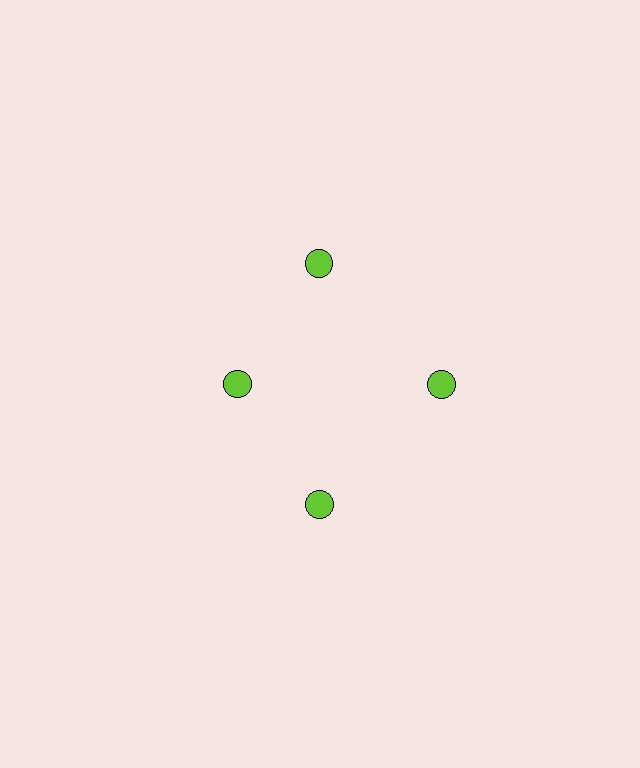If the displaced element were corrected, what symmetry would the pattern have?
It would have 4-fold rotational symmetry — the pattern would map onto itself every 90 degrees.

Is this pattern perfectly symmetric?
No. The 4 lime circles are arranged in a ring, but one element near the 9 o'clock position is pulled inward toward the center, breaking the 4-fold rotational symmetry.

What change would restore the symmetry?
The symmetry would be restored by moving it outward, back onto the ring so that all 4 circles sit at equal angles and equal distance from the center.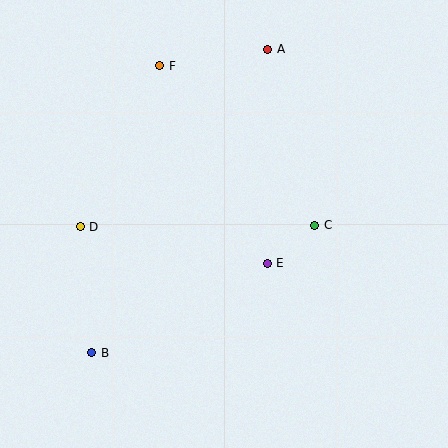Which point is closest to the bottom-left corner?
Point B is closest to the bottom-left corner.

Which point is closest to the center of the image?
Point E at (267, 263) is closest to the center.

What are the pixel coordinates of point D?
Point D is at (80, 227).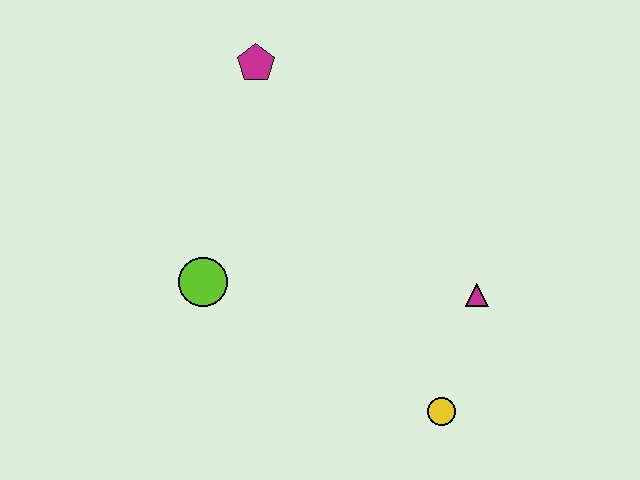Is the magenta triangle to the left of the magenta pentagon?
No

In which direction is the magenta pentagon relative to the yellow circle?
The magenta pentagon is above the yellow circle.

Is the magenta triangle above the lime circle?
No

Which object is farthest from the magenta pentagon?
The yellow circle is farthest from the magenta pentagon.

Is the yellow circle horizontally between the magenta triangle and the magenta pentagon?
Yes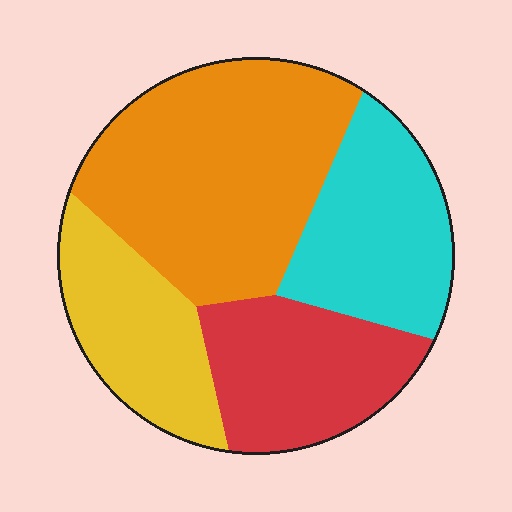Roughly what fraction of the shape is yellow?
Yellow covers roughly 20% of the shape.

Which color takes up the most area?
Orange, at roughly 40%.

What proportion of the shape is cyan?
Cyan covers roughly 20% of the shape.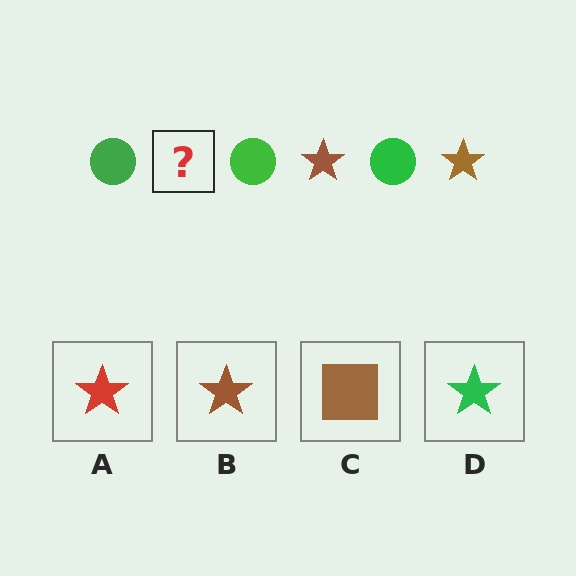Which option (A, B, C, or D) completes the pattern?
B.